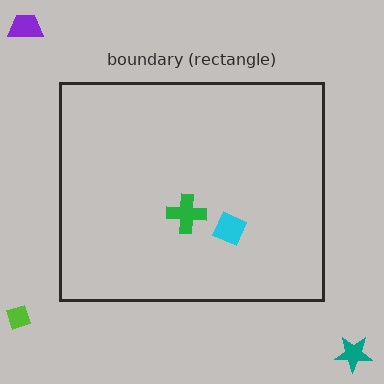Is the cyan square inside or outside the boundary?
Inside.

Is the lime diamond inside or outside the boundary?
Outside.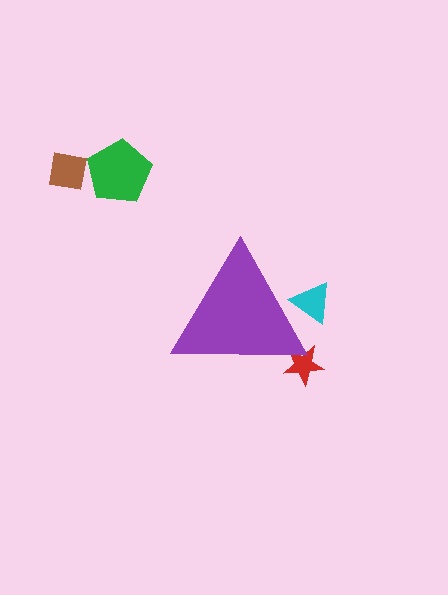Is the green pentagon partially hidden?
No, the green pentagon is fully visible.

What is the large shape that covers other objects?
A purple triangle.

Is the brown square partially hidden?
No, the brown square is fully visible.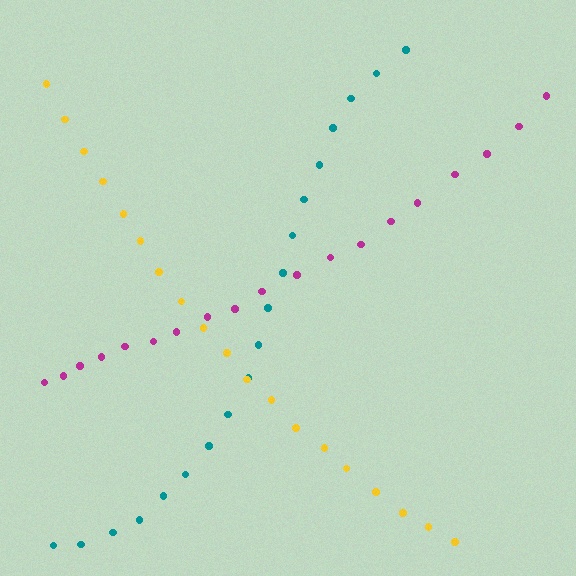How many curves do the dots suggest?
There are 3 distinct paths.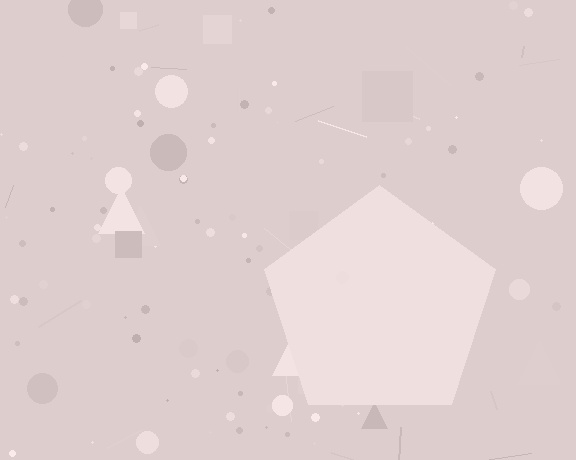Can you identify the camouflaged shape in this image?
The camouflaged shape is a pentagon.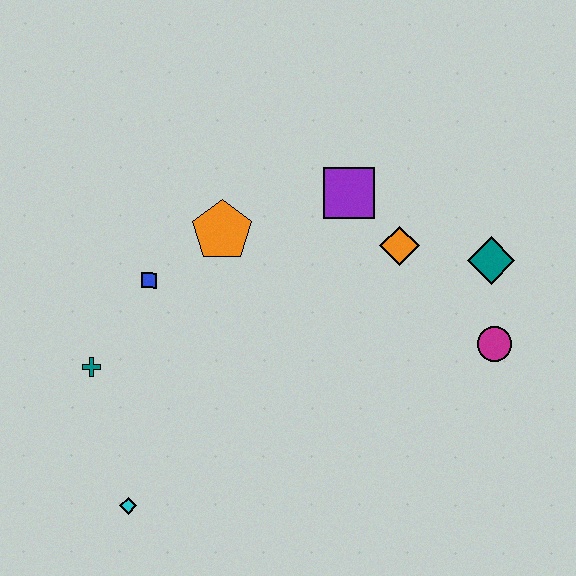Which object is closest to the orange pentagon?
The blue square is closest to the orange pentagon.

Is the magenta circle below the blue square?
Yes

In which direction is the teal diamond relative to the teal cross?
The teal diamond is to the right of the teal cross.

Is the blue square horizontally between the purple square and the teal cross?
Yes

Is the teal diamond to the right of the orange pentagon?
Yes